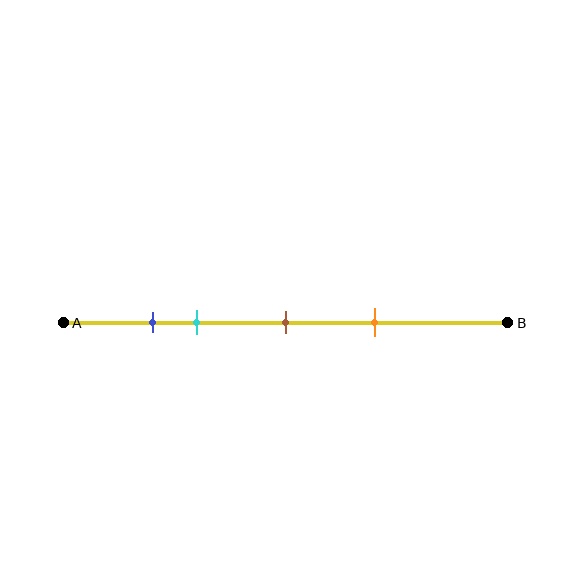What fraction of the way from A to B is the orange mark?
The orange mark is approximately 70% (0.7) of the way from A to B.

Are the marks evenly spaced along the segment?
No, the marks are not evenly spaced.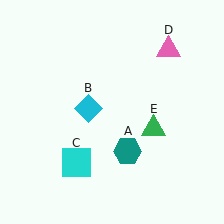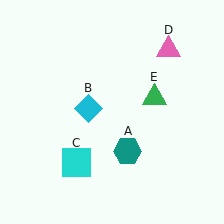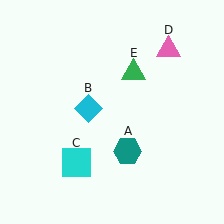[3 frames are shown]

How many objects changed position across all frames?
1 object changed position: green triangle (object E).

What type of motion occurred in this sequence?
The green triangle (object E) rotated counterclockwise around the center of the scene.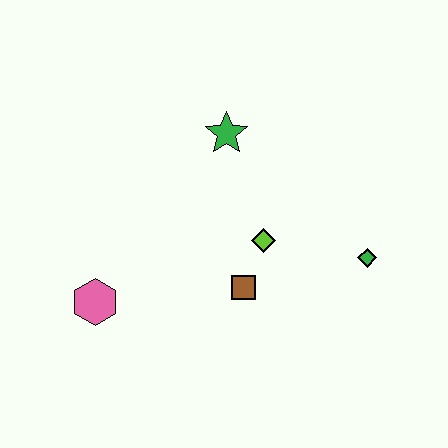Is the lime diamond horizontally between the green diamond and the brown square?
Yes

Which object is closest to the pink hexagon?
The brown square is closest to the pink hexagon.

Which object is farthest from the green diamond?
The pink hexagon is farthest from the green diamond.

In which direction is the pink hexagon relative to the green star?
The pink hexagon is below the green star.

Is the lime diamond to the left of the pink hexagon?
No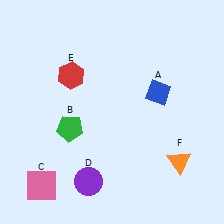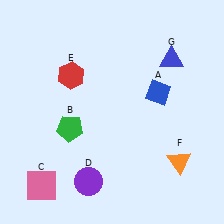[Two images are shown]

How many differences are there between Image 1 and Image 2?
There is 1 difference between the two images.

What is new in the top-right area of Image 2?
A blue triangle (G) was added in the top-right area of Image 2.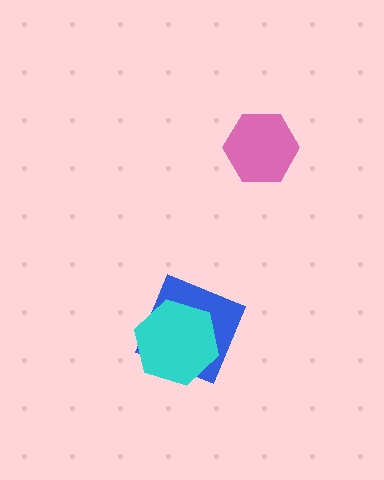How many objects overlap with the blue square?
1 object overlaps with the blue square.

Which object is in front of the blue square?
The cyan hexagon is in front of the blue square.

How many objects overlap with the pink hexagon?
0 objects overlap with the pink hexagon.